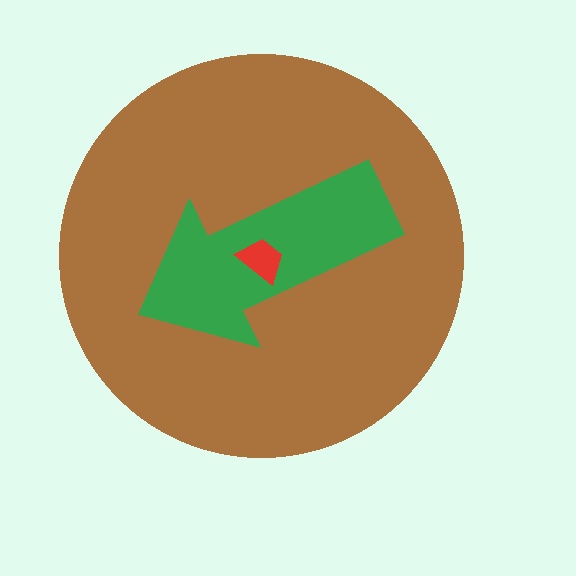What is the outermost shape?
The brown circle.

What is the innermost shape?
The red trapezoid.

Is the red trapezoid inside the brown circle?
Yes.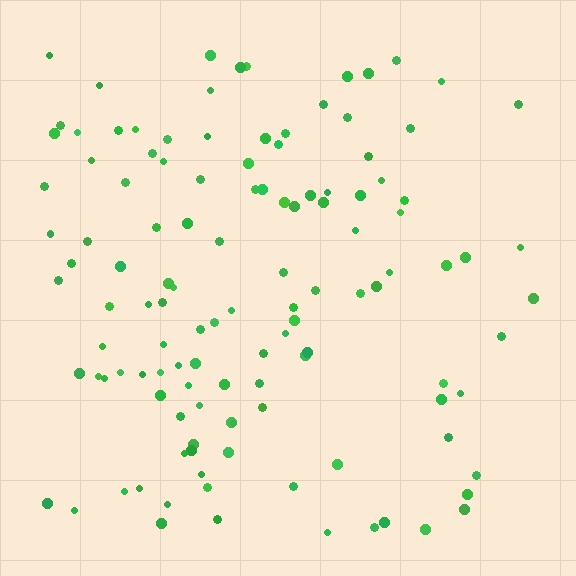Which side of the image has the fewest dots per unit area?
The right.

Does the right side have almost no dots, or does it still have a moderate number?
Still a moderate number, just noticeably fewer than the left.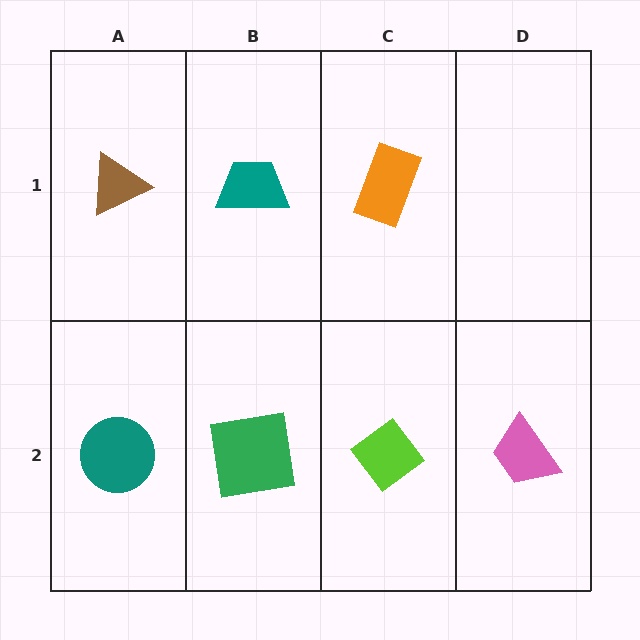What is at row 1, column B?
A teal trapezoid.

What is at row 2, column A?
A teal circle.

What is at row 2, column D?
A pink trapezoid.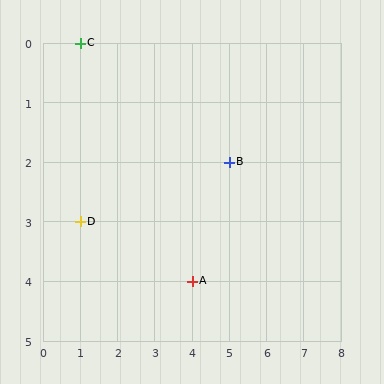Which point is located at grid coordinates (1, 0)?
Point C is at (1, 0).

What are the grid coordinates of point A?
Point A is at grid coordinates (4, 4).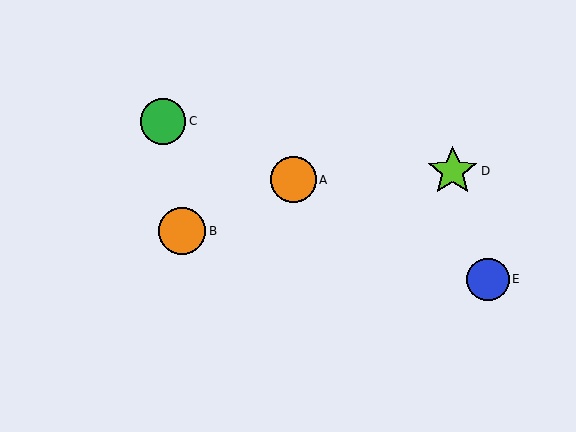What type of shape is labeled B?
Shape B is an orange circle.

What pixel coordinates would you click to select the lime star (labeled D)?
Click at (453, 171) to select the lime star D.